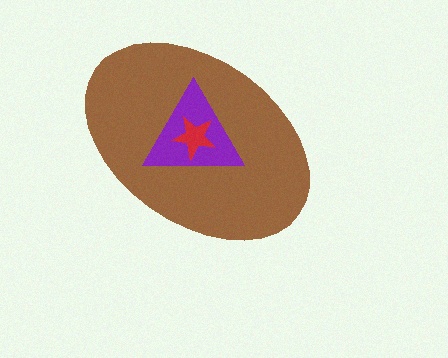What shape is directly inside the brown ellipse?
The purple triangle.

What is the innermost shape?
The red star.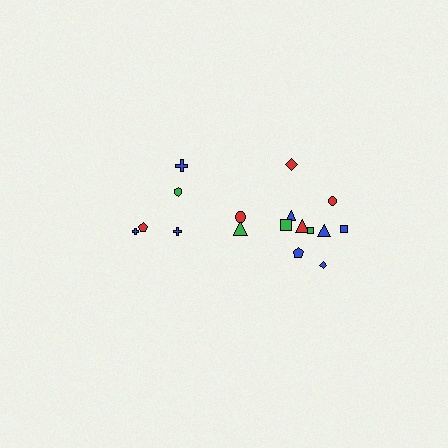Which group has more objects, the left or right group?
The right group.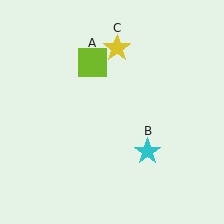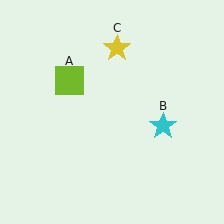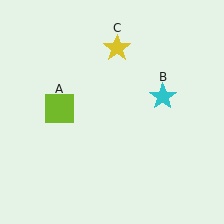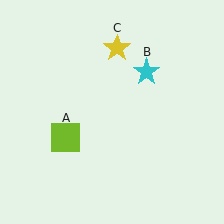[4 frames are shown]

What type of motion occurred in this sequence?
The lime square (object A), cyan star (object B) rotated counterclockwise around the center of the scene.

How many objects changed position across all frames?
2 objects changed position: lime square (object A), cyan star (object B).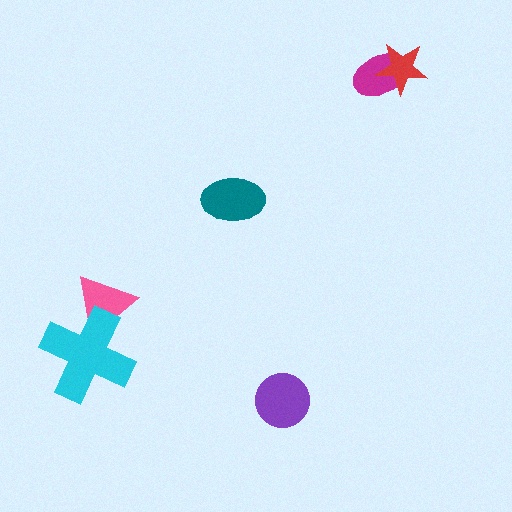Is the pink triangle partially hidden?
Yes, it is partially covered by another shape.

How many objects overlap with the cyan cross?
1 object overlaps with the cyan cross.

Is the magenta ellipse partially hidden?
Yes, it is partially covered by another shape.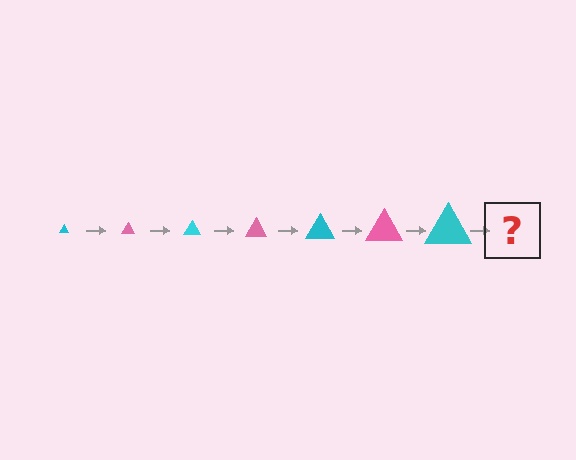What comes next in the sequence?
The next element should be a pink triangle, larger than the previous one.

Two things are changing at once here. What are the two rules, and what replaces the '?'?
The two rules are that the triangle grows larger each step and the color cycles through cyan and pink. The '?' should be a pink triangle, larger than the previous one.